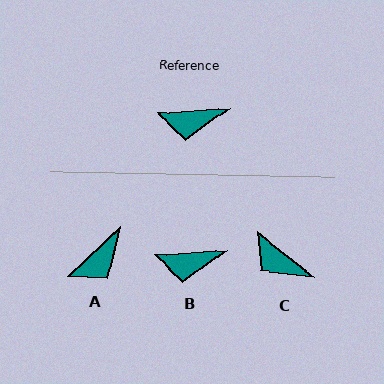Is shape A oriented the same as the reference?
No, it is off by about 39 degrees.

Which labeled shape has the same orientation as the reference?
B.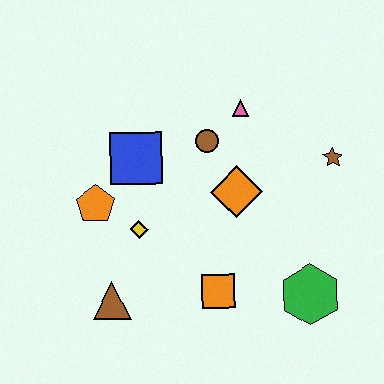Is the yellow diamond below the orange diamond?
Yes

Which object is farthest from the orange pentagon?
The brown star is farthest from the orange pentagon.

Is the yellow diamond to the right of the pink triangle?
No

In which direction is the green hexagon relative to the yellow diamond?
The green hexagon is to the right of the yellow diamond.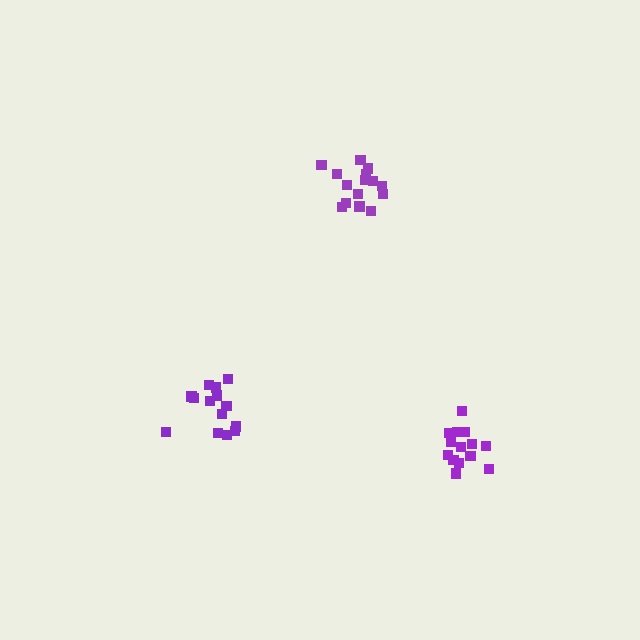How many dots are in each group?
Group 1: 14 dots, Group 2: 15 dots, Group 3: 14 dots (43 total).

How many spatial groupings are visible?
There are 3 spatial groupings.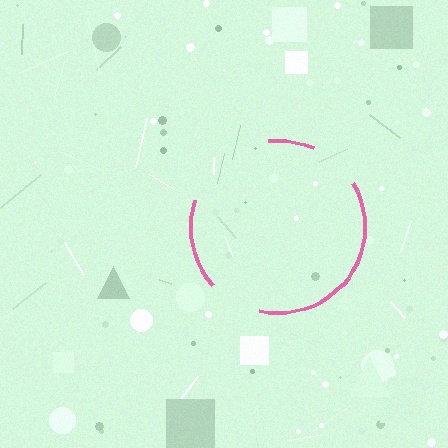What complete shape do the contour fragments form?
The contour fragments form a circle.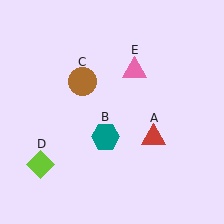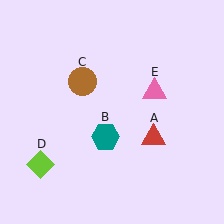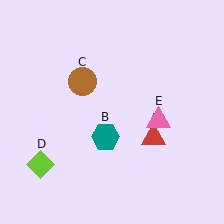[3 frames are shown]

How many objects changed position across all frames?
1 object changed position: pink triangle (object E).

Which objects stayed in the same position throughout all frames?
Red triangle (object A) and teal hexagon (object B) and brown circle (object C) and lime diamond (object D) remained stationary.